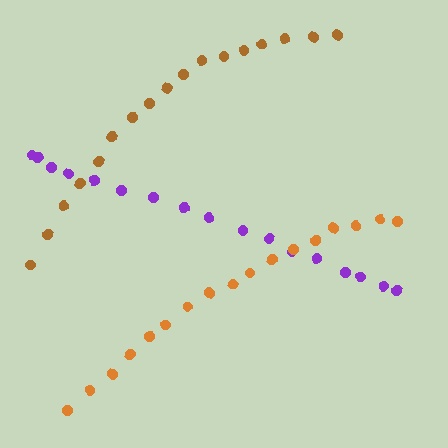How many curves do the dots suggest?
There are 3 distinct paths.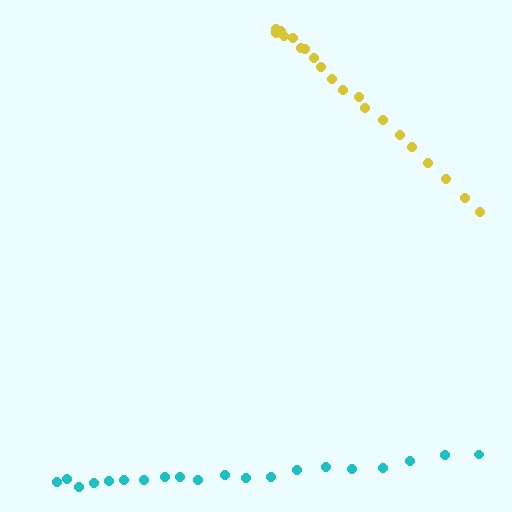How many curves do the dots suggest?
There are 2 distinct paths.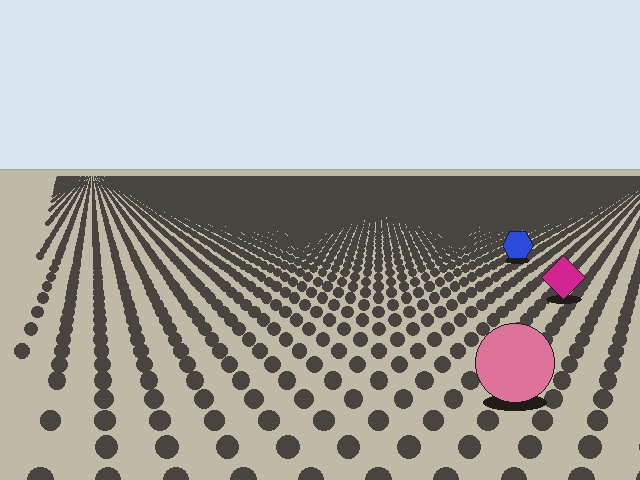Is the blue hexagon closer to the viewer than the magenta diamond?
No. The magenta diamond is closer — you can tell from the texture gradient: the ground texture is coarser near it.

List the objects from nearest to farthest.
From nearest to farthest: the pink circle, the magenta diamond, the blue hexagon.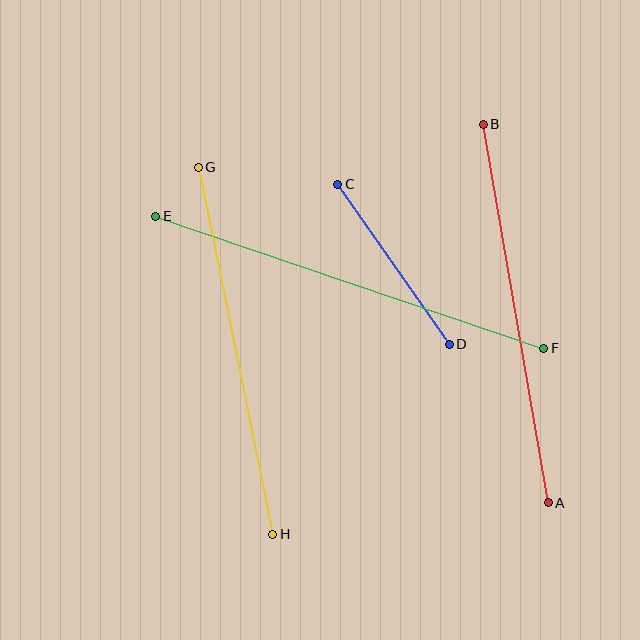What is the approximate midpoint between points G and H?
The midpoint is at approximately (236, 351) pixels.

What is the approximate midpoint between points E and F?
The midpoint is at approximately (350, 282) pixels.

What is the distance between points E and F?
The distance is approximately 410 pixels.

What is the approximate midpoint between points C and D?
The midpoint is at approximately (393, 264) pixels.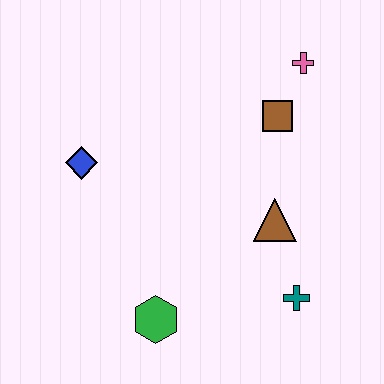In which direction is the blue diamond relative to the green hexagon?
The blue diamond is above the green hexagon.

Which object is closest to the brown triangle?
The teal cross is closest to the brown triangle.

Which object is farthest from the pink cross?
The green hexagon is farthest from the pink cross.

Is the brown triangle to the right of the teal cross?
No